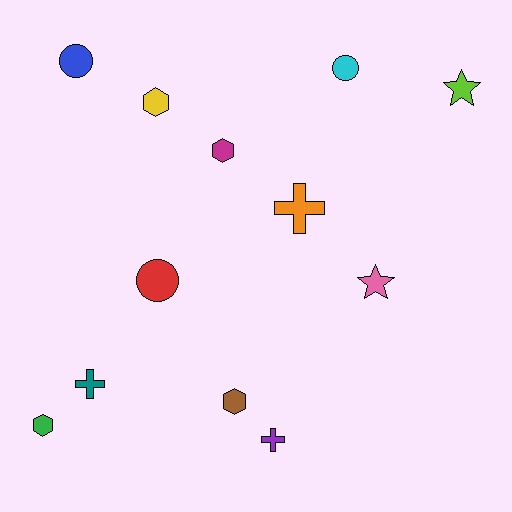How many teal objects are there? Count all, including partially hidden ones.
There is 1 teal object.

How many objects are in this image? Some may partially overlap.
There are 12 objects.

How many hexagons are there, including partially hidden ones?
There are 4 hexagons.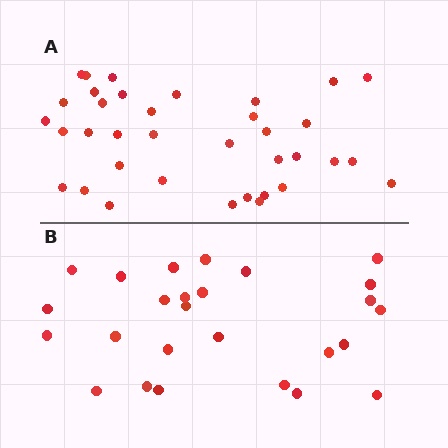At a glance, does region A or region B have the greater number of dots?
Region A (the top region) has more dots.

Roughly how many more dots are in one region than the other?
Region A has roughly 10 or so more dots than region B.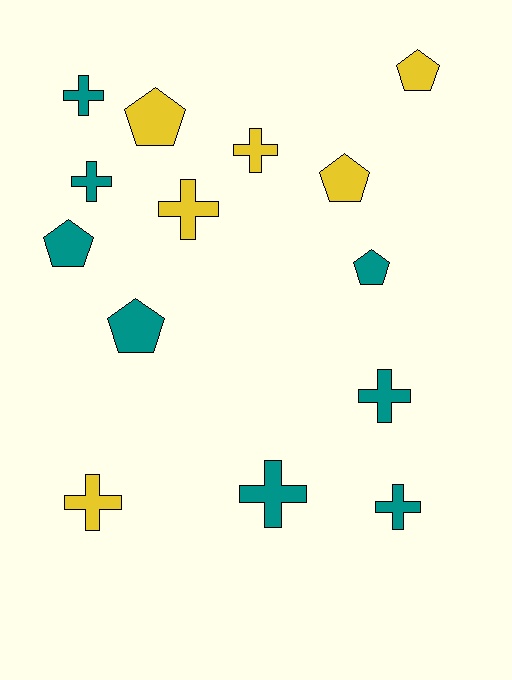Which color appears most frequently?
Teal, with 8 objects.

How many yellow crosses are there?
There are 3 yellow crosses.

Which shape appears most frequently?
Cross, with 8 objects.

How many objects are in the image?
There are 14 objects.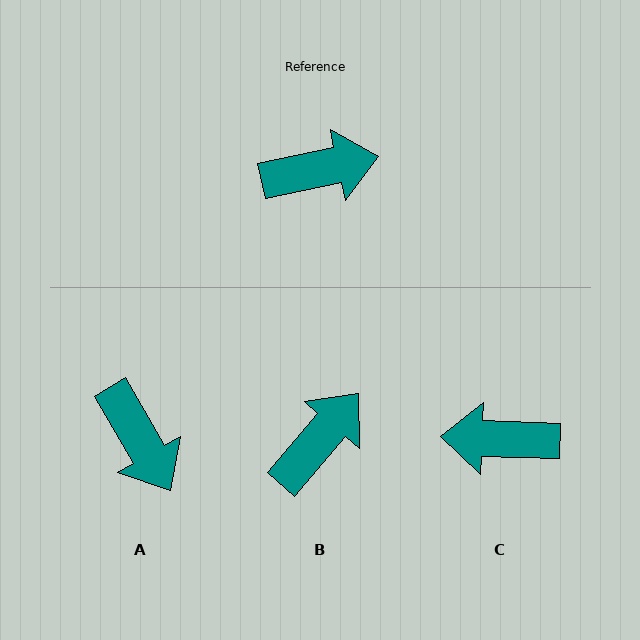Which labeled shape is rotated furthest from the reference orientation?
C, about 166 degrees away.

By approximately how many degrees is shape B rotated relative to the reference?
Approximately 38 degrees counter-clockwise.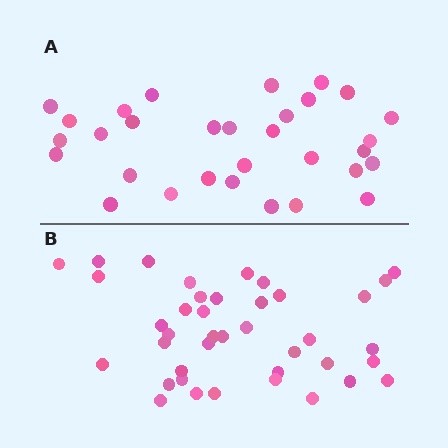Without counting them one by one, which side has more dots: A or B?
Region B (the bottom region) has more dots.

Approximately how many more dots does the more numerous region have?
Region B has roughly 8 or so more dots than region A.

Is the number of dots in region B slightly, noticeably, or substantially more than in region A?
Region B has noticeably more, but not dramatically so. The ratio is roughly 1.3 to 1.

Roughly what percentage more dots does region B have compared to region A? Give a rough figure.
About 30% more.